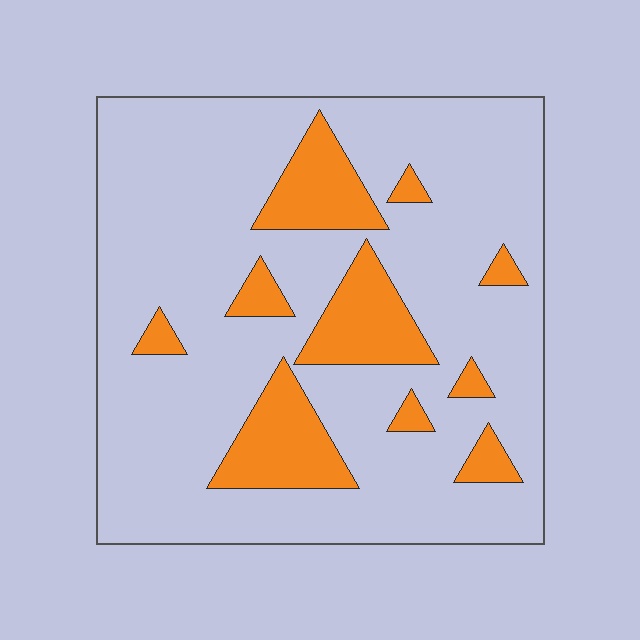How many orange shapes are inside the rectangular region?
10.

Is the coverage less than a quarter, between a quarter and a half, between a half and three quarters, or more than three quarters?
Less than a quarter.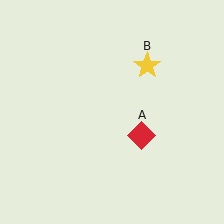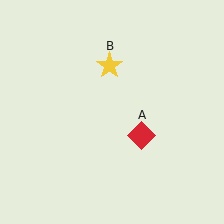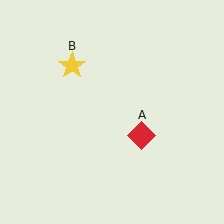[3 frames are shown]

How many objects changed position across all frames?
1 object changed position: yellow star (object B).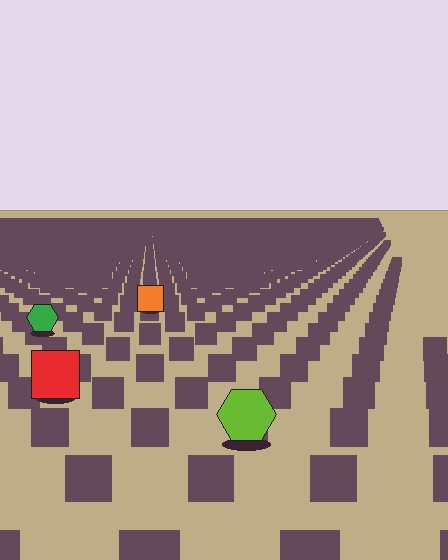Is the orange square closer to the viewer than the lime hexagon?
No. The lime hexagon is closer — you can tell from the texture gradient: the ground texture is coarser near it.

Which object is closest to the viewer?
The lime hexagon is closest. The texture marks near it are larger and more spread out.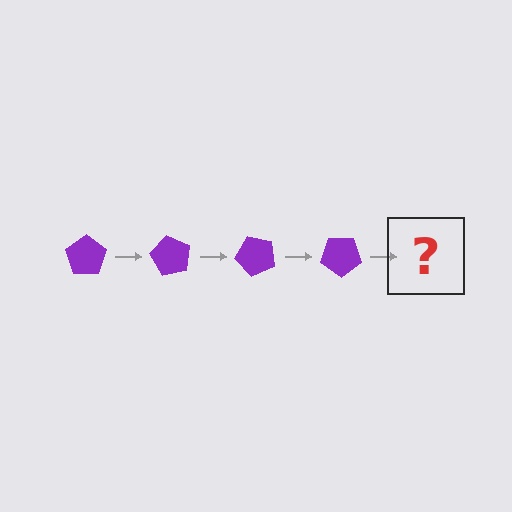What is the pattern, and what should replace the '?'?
The pattern is that the pentagon rotates 60 degrees each step. The '?' should be a purple pentagon rotated 240 degrees.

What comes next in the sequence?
The next element should be a purple pentagon rotated 240 degrees.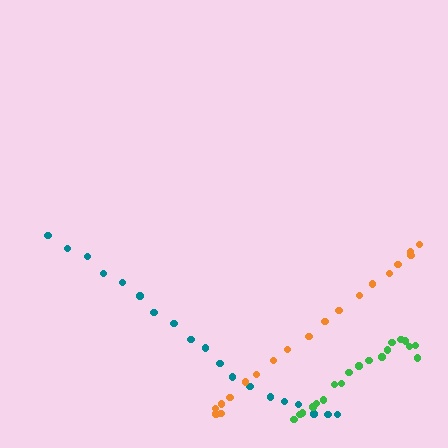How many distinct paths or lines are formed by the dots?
There are 3 distinct paths.